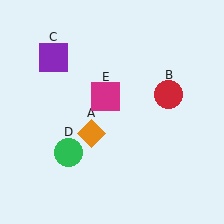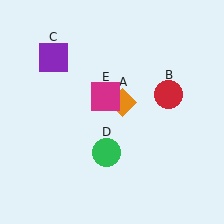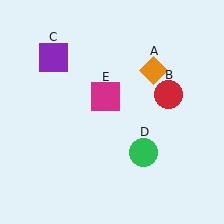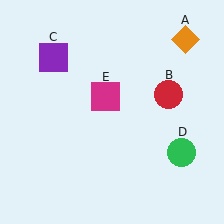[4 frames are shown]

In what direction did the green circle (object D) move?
The green circle (object D) moved right.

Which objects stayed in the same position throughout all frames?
Red circle (object B) and purple square (object C) and magenta square (object E) remained stationary.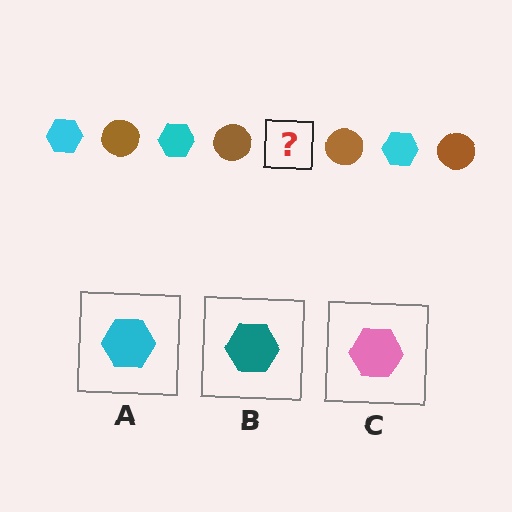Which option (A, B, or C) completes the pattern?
A.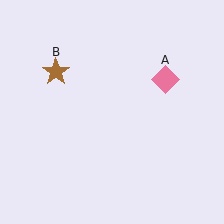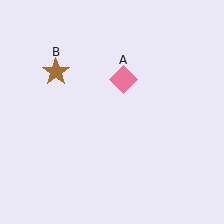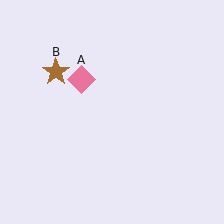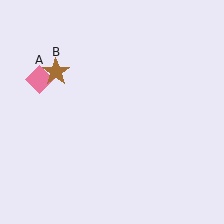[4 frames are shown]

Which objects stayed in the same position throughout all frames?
Brown star (object B) remained stationary.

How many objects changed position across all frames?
1 object changed position: pink diamond (object A).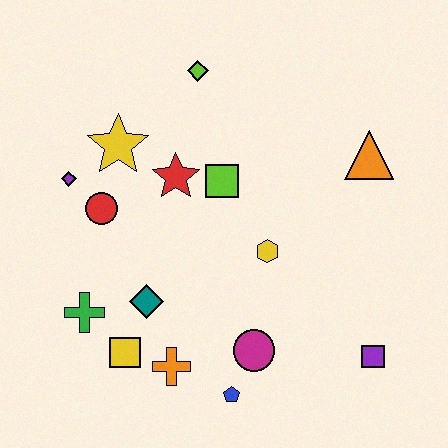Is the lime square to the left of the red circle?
No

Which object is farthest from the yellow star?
The purple square is farthest from the yellow star.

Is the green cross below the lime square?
Yes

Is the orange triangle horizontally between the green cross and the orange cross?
No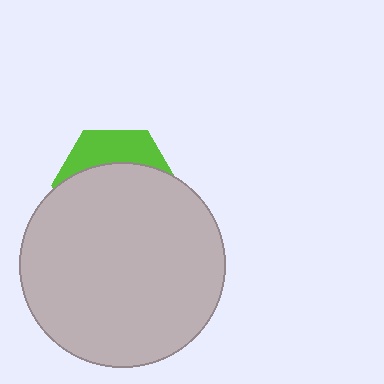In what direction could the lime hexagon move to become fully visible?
The lime hexagon could move up. That would shift it out from behind the light gray circle entirely.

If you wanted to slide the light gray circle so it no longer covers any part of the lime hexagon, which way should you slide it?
Slide it down — that is the most direct way to separate the two shapes.